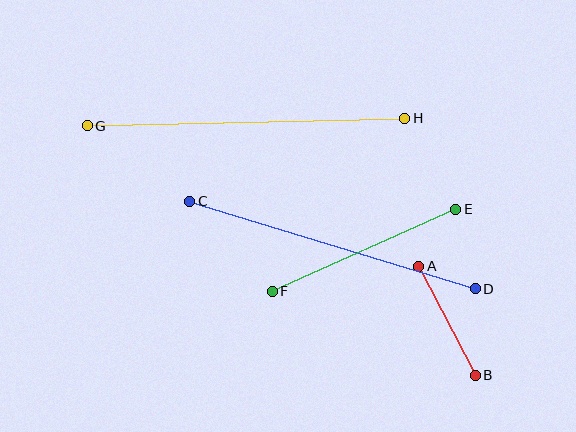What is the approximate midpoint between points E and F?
The midpoint is at approximately (364, 250) pixels.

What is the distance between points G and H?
The distance is approximately 318 pixels.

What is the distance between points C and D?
The distance is approximately 299 pixels.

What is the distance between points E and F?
The distance is approximately 201 pixels.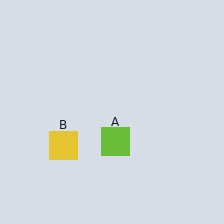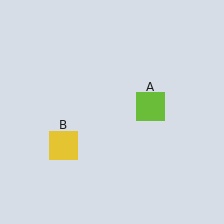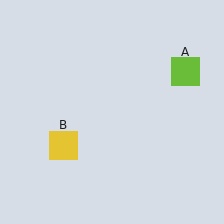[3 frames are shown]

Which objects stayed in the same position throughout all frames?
Yellow square (object B) remained stationary.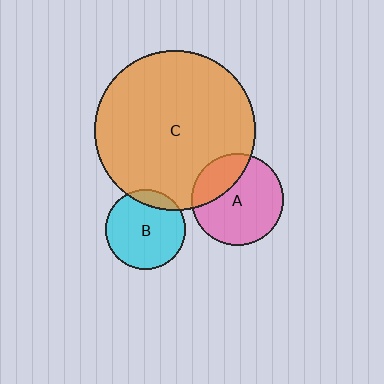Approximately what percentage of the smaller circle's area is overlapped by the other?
Approximately 30%.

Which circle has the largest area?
Circle C (orange).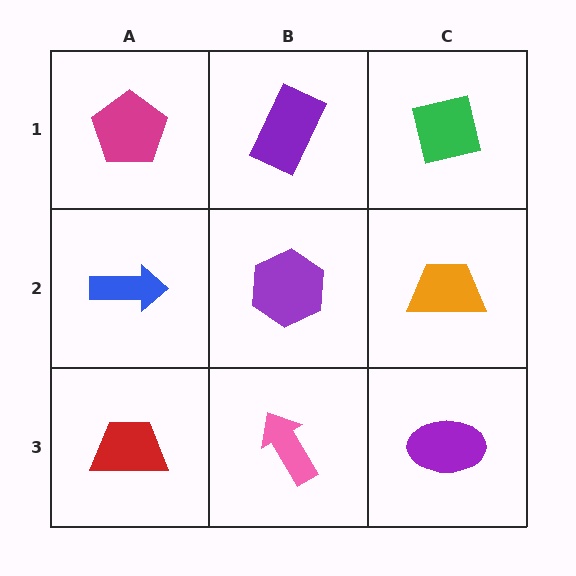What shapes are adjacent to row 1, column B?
A purple hexagon (row 2, column B), a magenta pentagon (row 1, column A), a green square (row 1, column C).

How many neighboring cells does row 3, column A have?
2.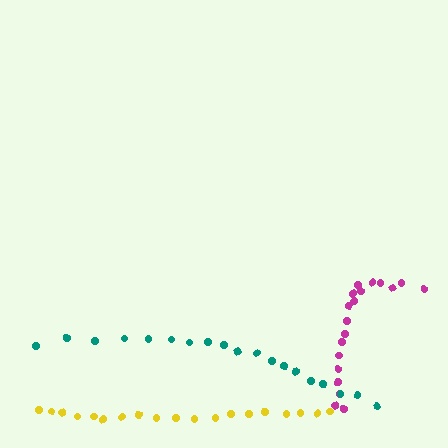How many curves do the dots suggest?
There are 3 distinct paths.